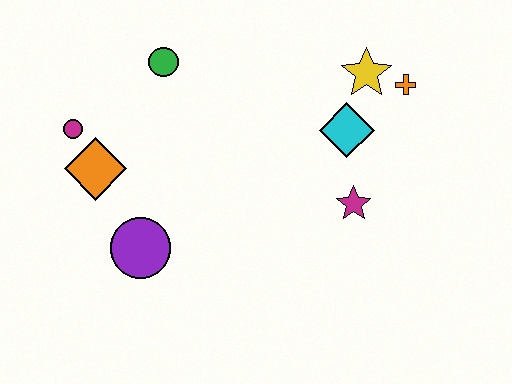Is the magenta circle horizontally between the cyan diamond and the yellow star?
No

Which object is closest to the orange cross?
The yellow star is closest to the orange cross.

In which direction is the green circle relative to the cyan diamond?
The green circle is to the left of the cyan diamond.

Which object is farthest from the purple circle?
The orange cross is farthest from the purple circle.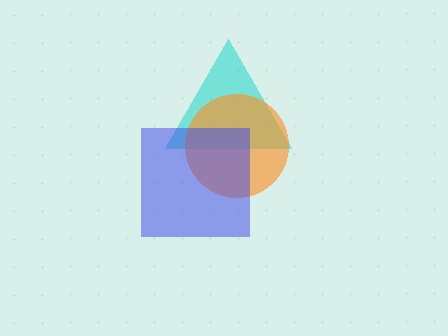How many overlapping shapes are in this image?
There are 3 overlapping shapes in the image.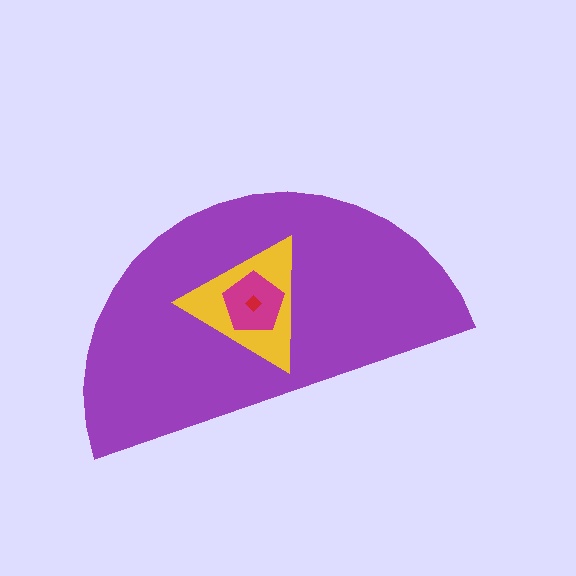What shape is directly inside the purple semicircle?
The yellow triangle.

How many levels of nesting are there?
4.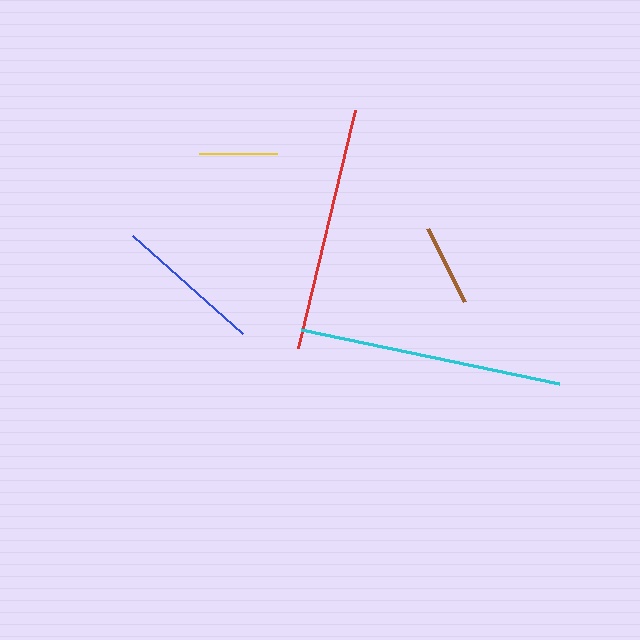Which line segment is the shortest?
The yellow line is the shortest at approximately 78 pixels.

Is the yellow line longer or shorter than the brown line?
The brown line is longer than the yellow line.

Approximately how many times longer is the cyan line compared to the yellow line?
The cyan line is approximately 3.4 times the length of the yellow line.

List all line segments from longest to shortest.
From longest to shortest: cyan, red, blue, brown, yellow.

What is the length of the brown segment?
The brown segment is approximately 82 pixels long.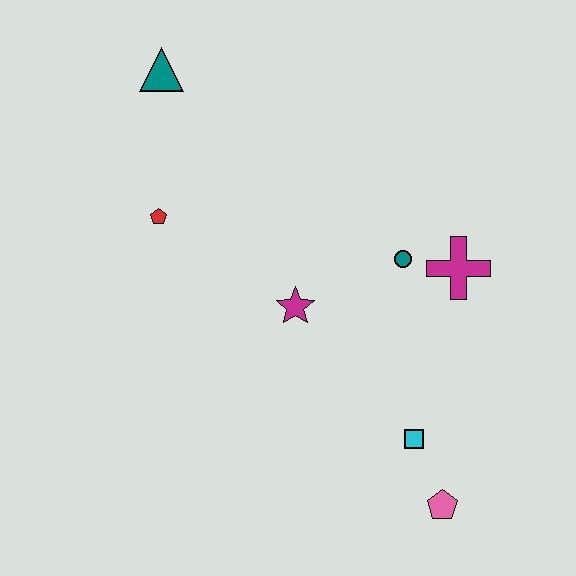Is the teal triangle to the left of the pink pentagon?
Yes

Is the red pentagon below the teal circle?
No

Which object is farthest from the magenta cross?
The teal triangle is farthest from the magenta cross.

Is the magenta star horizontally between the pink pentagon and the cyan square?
No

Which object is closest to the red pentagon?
The teal triangle is closest to the red pentagon.